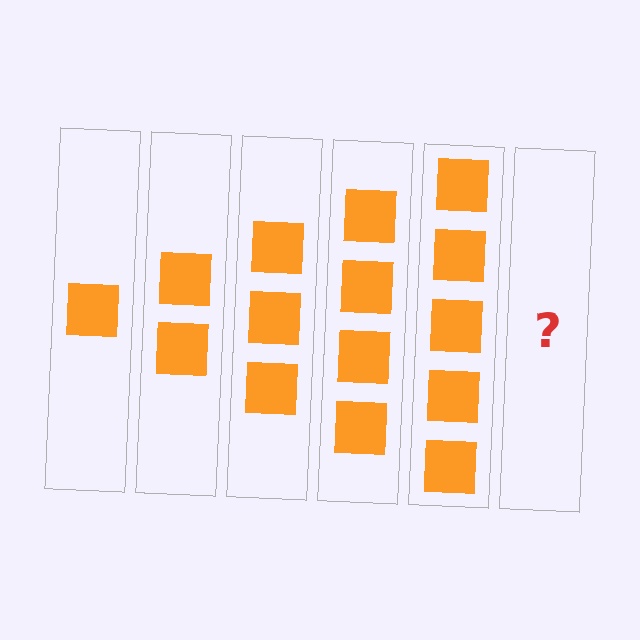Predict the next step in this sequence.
The next step is 6 squares.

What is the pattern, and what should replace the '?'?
The pattern is that each step adds one more square. The '?' should be 6 squares.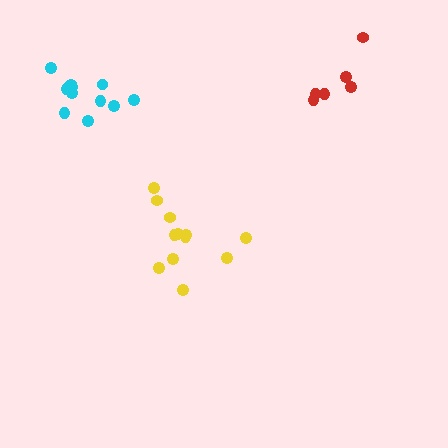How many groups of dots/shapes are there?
There are 3 groups.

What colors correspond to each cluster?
The clusters are colored: red, yellow, cyan.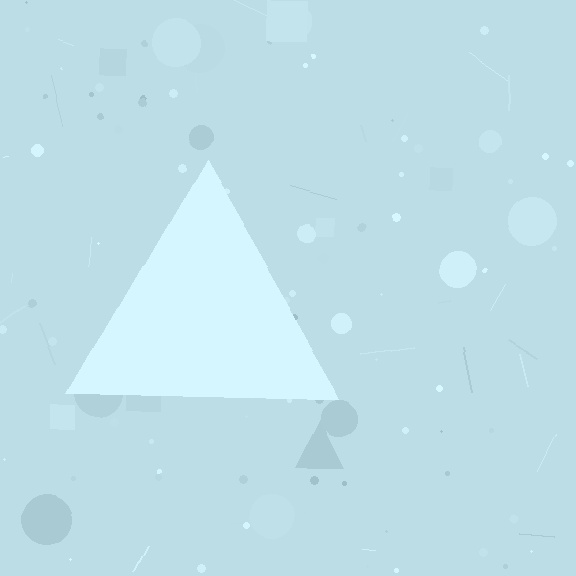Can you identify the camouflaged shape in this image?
The camouflaged shape is a triangle.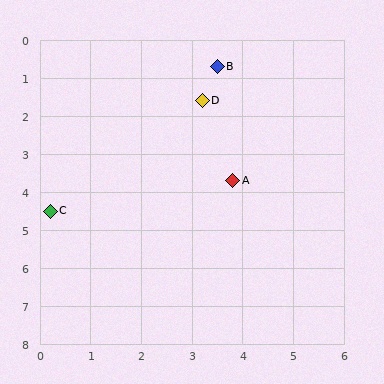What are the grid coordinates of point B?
Point B is at approximately (3.5, 0.7).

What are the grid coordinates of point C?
Point C is at approximately (0.2, 4.5).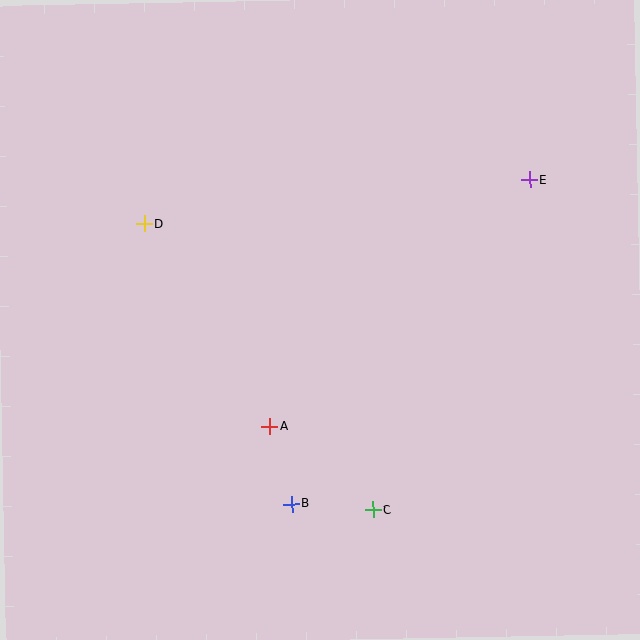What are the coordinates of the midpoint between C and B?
The midpoint between C and B is at (332, 507).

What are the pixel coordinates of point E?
Point E is at (530, 180).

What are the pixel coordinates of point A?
Point A is at (270, 426).